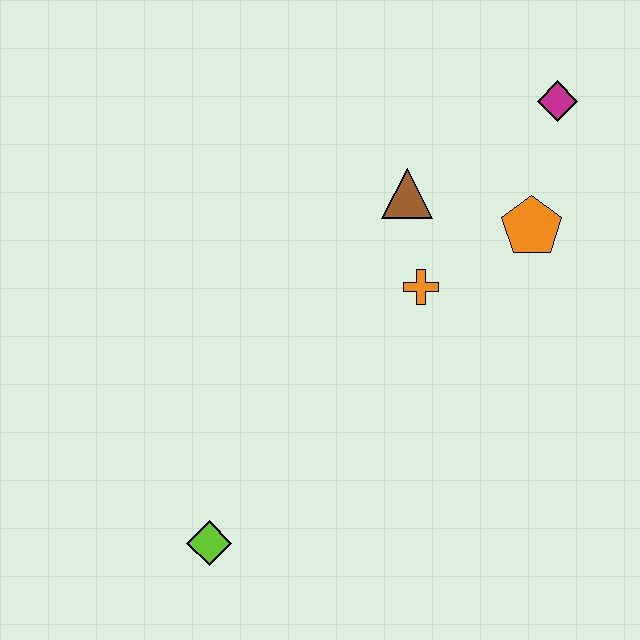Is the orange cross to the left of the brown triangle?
No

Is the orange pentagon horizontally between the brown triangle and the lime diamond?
No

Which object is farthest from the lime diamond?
The magenta diamond is farthest from the lime diamond.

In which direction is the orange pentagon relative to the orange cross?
The orange pentagon is to the right of the orange cross.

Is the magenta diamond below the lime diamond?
No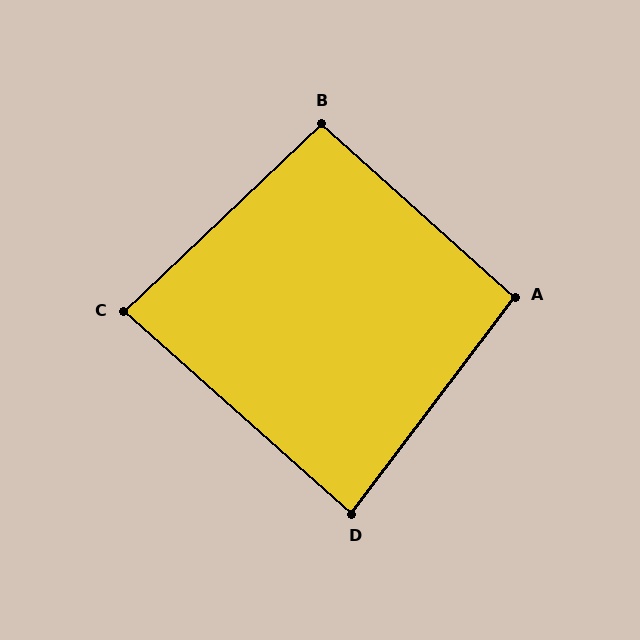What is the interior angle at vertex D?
Approximately 86 degrees (approximately right).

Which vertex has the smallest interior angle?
C, at approximately 85 degrees.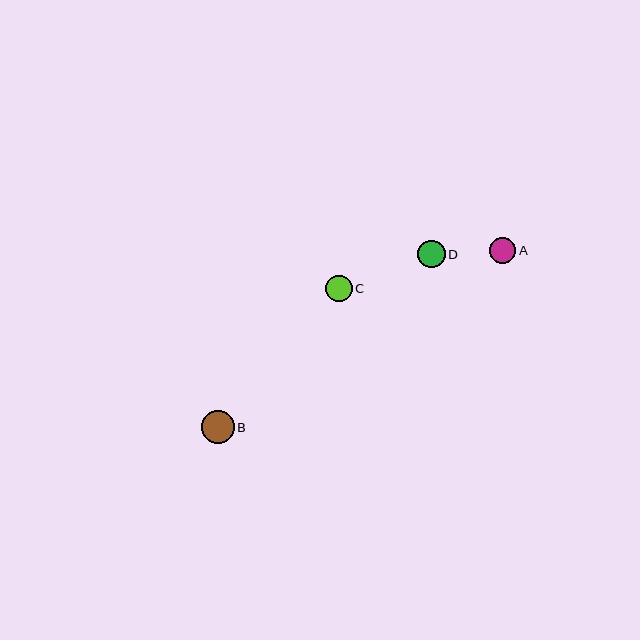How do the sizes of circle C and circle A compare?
Circle C and circle A are approximately the same size.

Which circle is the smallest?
Circle A is the smallest with a size of approximately 26 pixels.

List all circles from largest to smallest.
From largest to smallest: B, D, C, A.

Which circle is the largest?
Circle B is the largest with a size of approximately 33 pixels.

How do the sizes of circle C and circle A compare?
Circle C and circle A are approximately the same size.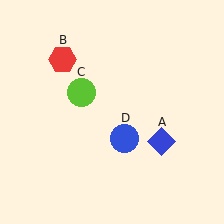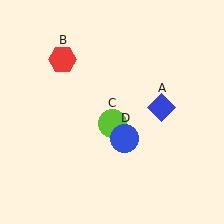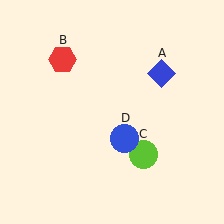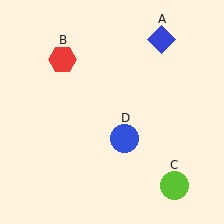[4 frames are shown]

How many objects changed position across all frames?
2 objects changed position: blue diamond (object A), lime circle (object C).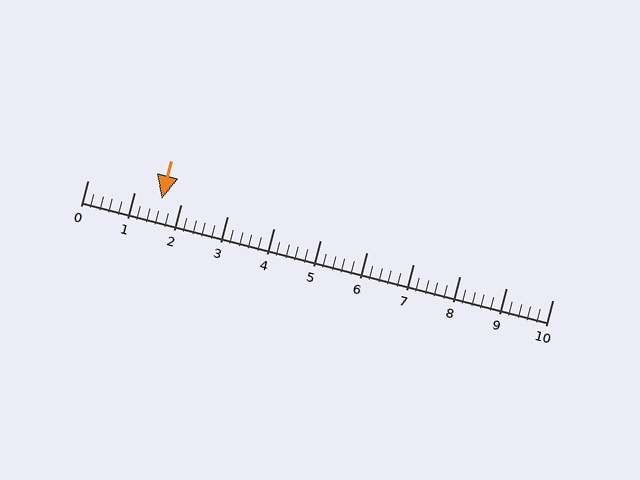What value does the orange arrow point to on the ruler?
The orange arrow points to approximately 1.6.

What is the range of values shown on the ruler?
The ruler shows values from 0 to 10.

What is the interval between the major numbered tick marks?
The major tick marks are spaced 1 units apart.